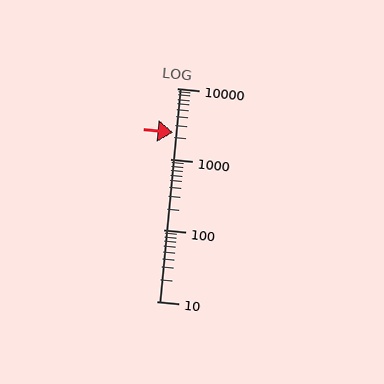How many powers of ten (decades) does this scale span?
The scale spans 3 decades, from 10 to 10000.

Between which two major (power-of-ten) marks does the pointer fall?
The pointer is between 1000 and 10000.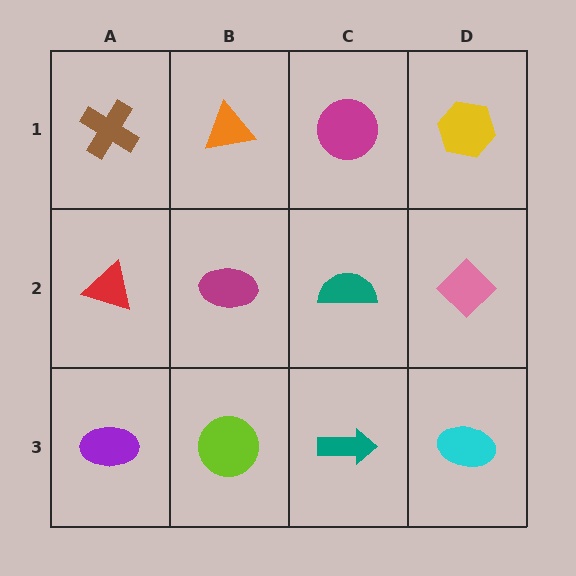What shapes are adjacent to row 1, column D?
A pink diamond (row 2, column D), a magenta circle (row 1, column C).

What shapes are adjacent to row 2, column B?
An orange triangle (row 1, column B), a lime circle (row 3, column B), a red triangle (row 2, column A), a teal semicircle (row 2, column C).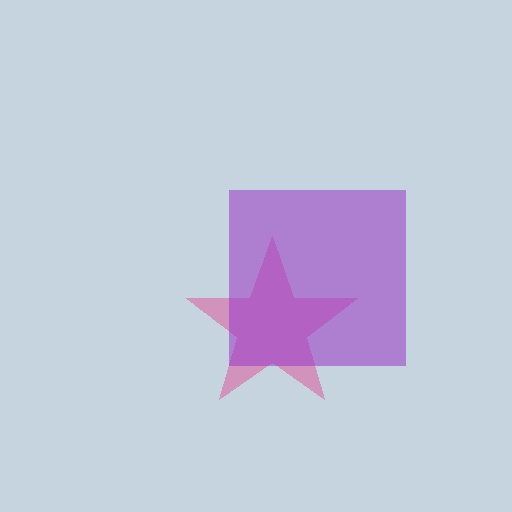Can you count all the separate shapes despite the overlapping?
Yes, there are 2 separate shapes.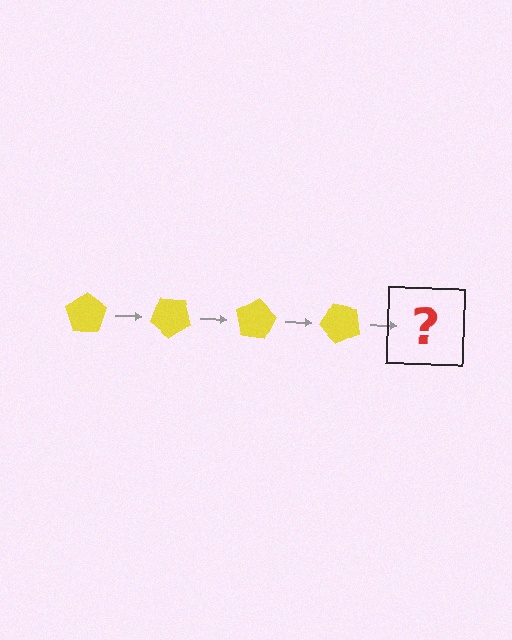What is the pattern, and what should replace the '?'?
The pattern is that the pentagon rotates 40 degrees each step. The '?' should be a yellow pentagon rotated 160 degrees.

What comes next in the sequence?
The next element should be a yellow pentagon rotated 160 degrees.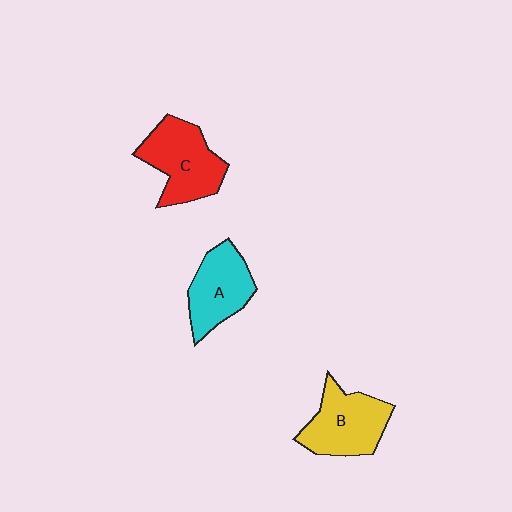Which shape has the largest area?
Shape C (red).